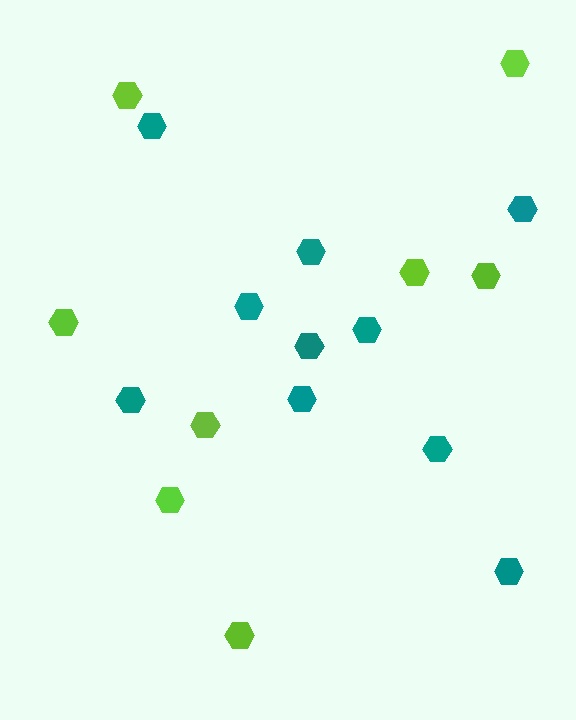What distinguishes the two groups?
There are 2 groups: one group of lime hexagons (8) and one group of teal hexagons (10).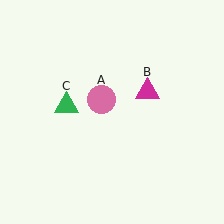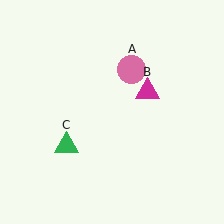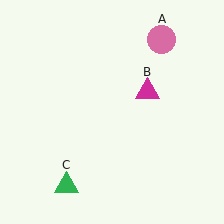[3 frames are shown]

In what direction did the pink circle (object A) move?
The pink circle (object A) moved up and to the right.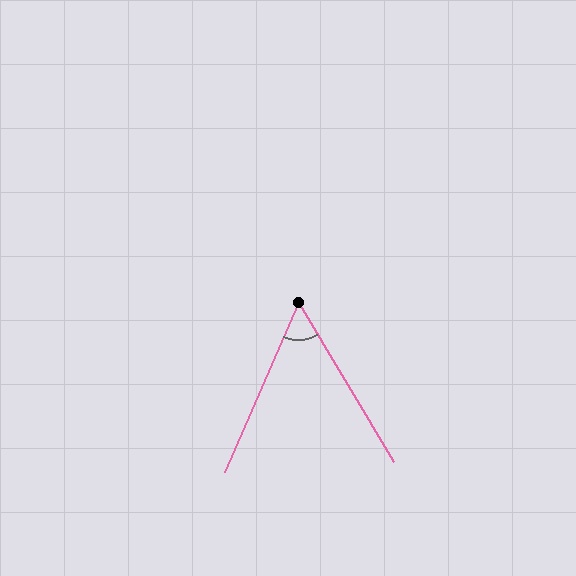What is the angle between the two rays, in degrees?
Approximately 54 degrees.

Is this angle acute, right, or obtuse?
It is acute.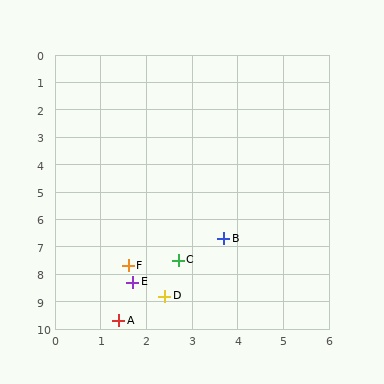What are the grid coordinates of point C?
Point C is at approximately (2.7, 7.5).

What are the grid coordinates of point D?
Point D is at approximately (2.4, 8.8).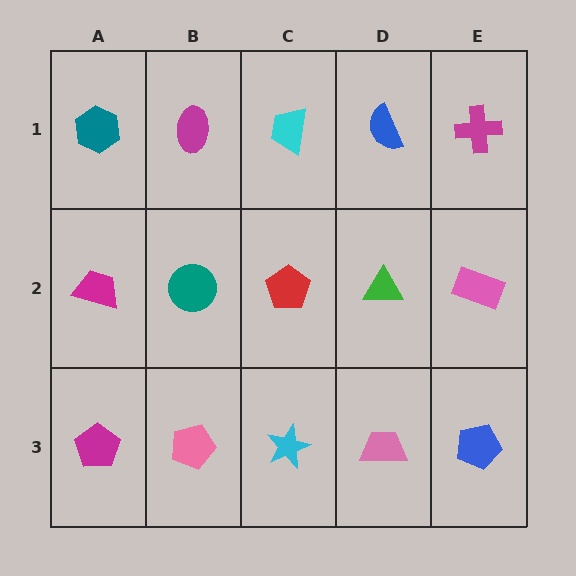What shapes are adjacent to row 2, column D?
A blue semicircle (row 1, column D), a pink trapezoid (row 3, column D), a red pentagon (row 2, column C), a pink rectangle (row 2, column E).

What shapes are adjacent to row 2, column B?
A magenta ellipse (row 1, column B), a pink pentagon (row 3, column B), a magenta trapezoid (row 2, column A), a red pentagon (row 2, column C).